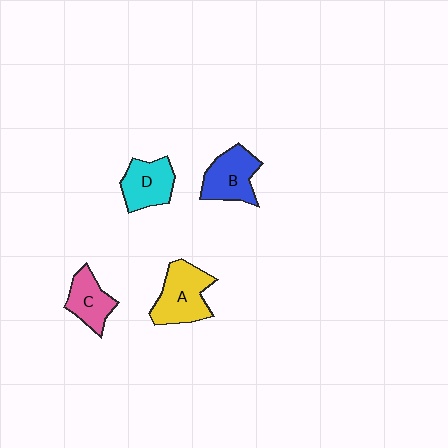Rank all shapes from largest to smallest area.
From largest to smallest: A (yellow), B (blue), D (cyan), C (pink).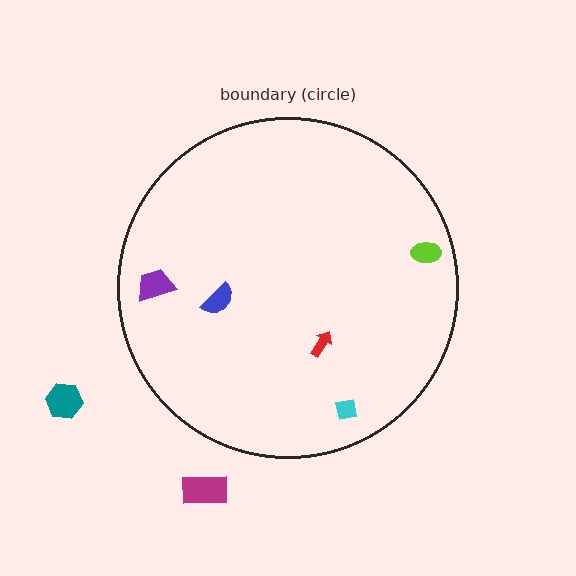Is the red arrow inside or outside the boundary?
Inside.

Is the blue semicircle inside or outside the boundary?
Inside.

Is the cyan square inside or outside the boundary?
Inside.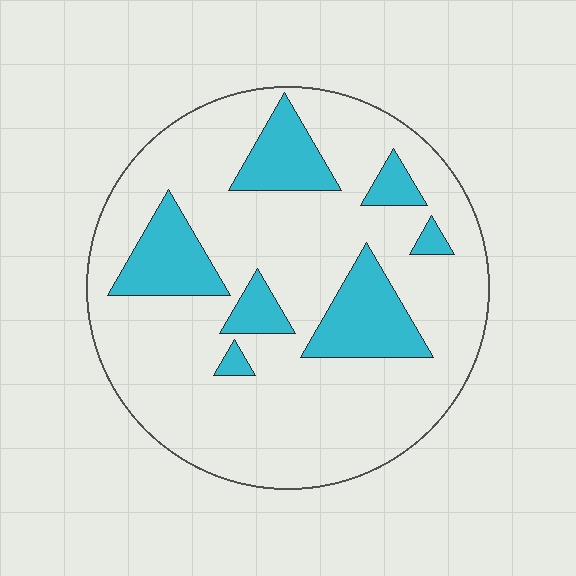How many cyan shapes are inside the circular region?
7.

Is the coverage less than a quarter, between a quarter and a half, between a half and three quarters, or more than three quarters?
Less than a quarter.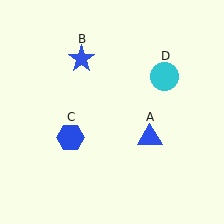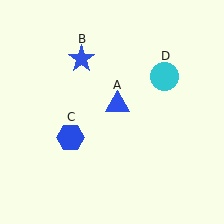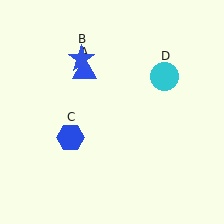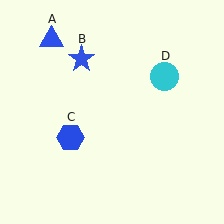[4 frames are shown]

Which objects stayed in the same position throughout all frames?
Blue star (object B) and blue hexagon (object C) and cyan circle (object D) remained stationary.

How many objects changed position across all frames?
1 object changed position: blue triangle (object A).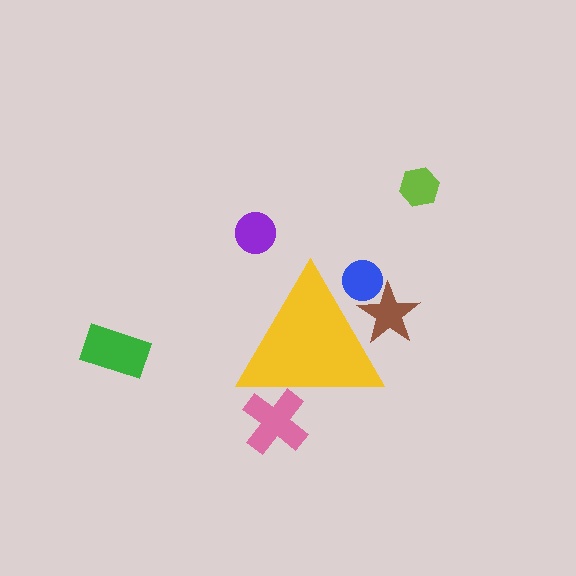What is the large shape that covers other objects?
A yellow triangle.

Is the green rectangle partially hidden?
No, the green rectangle is fully visible.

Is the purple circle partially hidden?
No, the purple circle is fully visible.